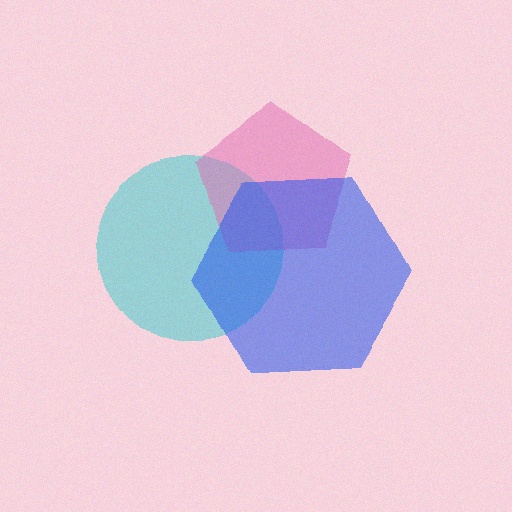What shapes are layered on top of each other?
The layered shapes are: a cyan circle, a pink pentagon, a blue hexagon.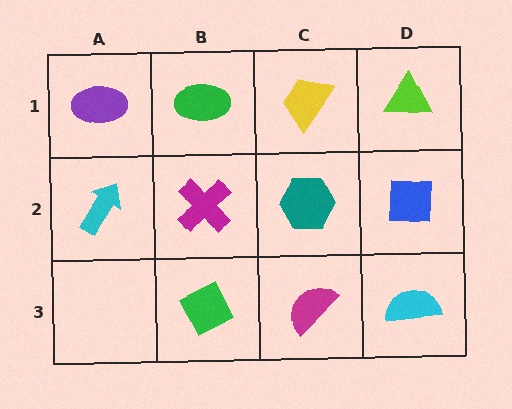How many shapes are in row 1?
4 shapes.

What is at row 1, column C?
A yellow trapezoid.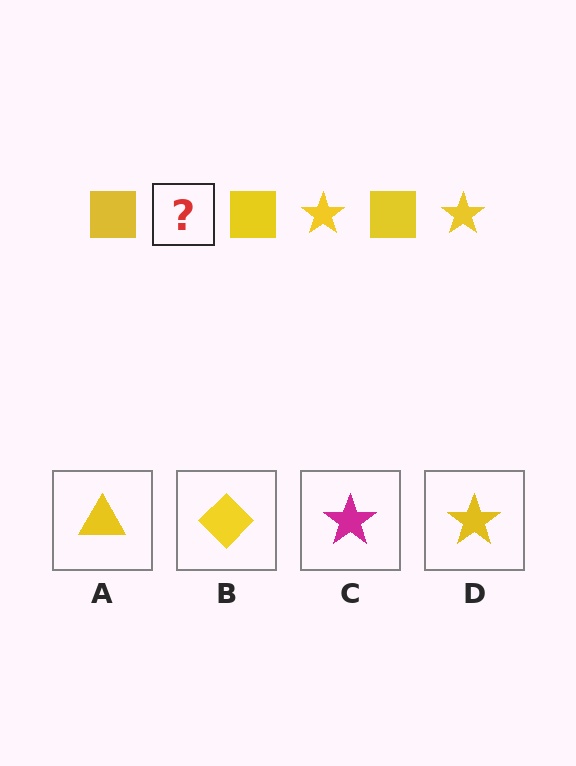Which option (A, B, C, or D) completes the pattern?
D.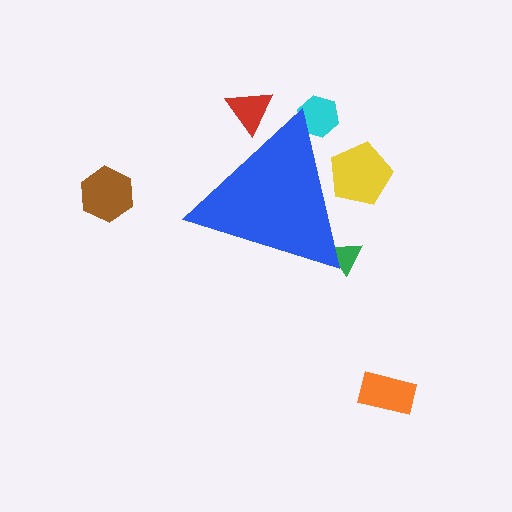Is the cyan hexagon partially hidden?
Yes, the cyan hexagon is partially hidden behind the blue triangle.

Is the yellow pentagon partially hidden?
Yes, the yellow pentagon is partially hidden behind the blue triangle.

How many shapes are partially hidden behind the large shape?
4 shapes are partially hidden.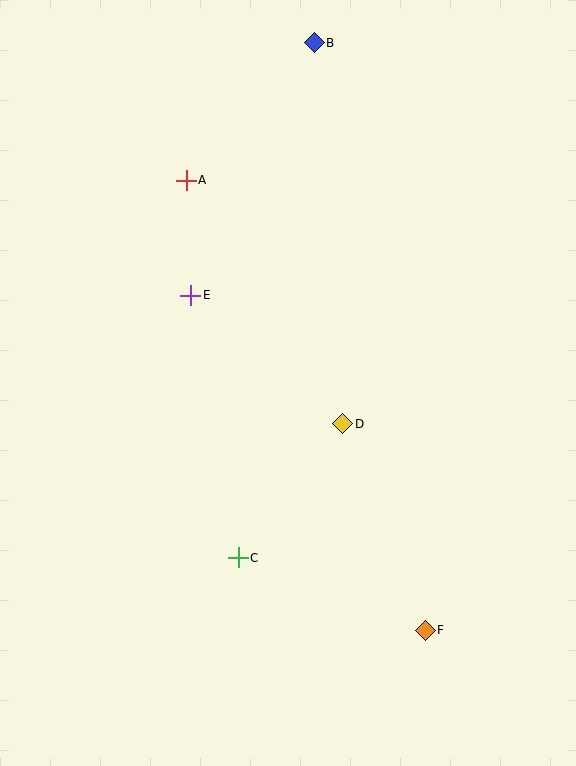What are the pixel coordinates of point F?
Point F is at (425, 630).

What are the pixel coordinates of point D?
Point D is at (343, 424).